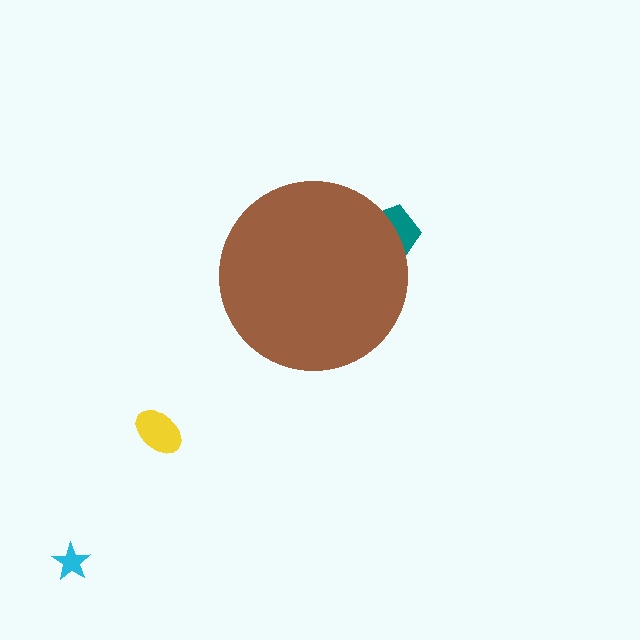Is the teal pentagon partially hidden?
Yes, the teal pentagon is partially hidden behind the brown circle.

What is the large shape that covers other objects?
A brown circle.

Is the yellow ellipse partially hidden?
No, the yellow ellipse is fully visible.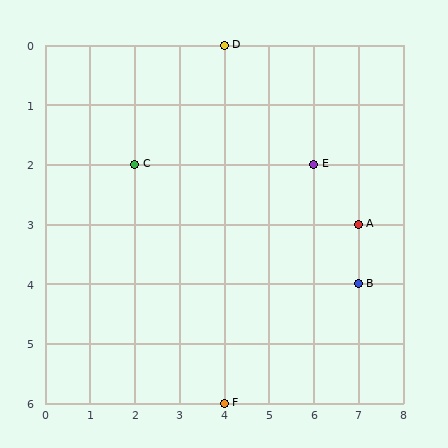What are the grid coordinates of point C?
Point C is at grid coordinates (2, 2).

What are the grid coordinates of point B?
Point B is at grid coordinates (7, 4).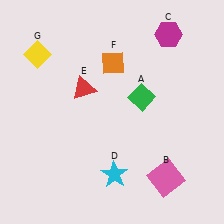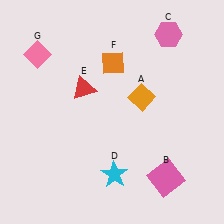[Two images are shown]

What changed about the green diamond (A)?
In Image 1, A is green. In Image 2, it changed to orange.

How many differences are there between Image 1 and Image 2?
There are 3 differences between the two images.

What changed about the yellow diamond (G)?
In Image 1, G is yellow. In Image 2, it changed to pink.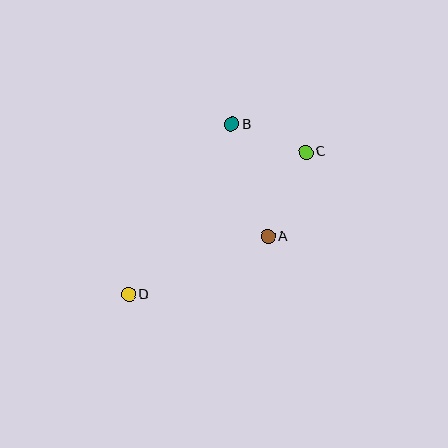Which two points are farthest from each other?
Points C and D are farthest from each other.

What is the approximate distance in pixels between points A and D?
The distance between A and D is approximately 151 pixels.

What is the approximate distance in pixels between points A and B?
The distance between A and B is approximately 118 pixels.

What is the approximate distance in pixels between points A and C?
The distance between A and C is approximately 92 pixels.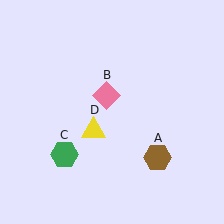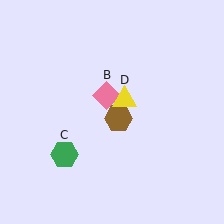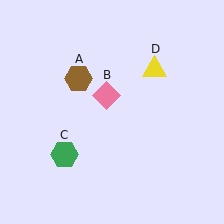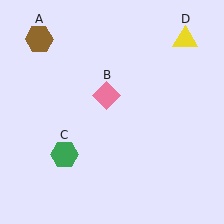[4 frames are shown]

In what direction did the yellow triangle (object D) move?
The yellow triangle (object D) moved up and to the right.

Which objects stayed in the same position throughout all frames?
Pink diamond (object B) and green hexagon (object C) remained stationary.